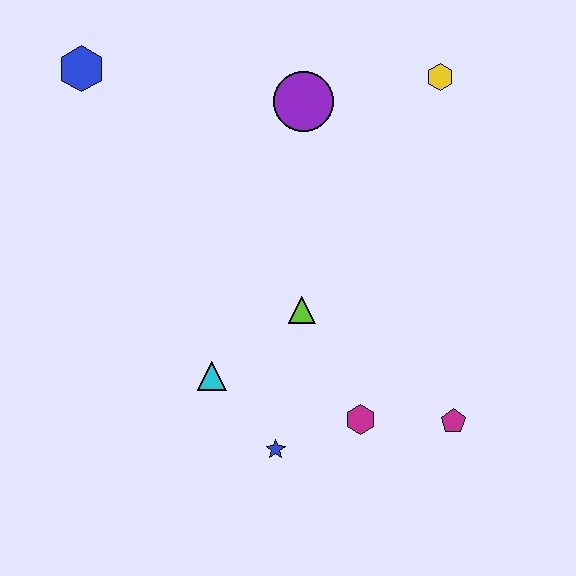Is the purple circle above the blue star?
Yes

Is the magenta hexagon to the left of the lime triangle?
No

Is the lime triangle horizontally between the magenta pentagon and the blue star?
Yes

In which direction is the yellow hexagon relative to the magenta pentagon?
The yellow hexagon is above the magenta pentagon.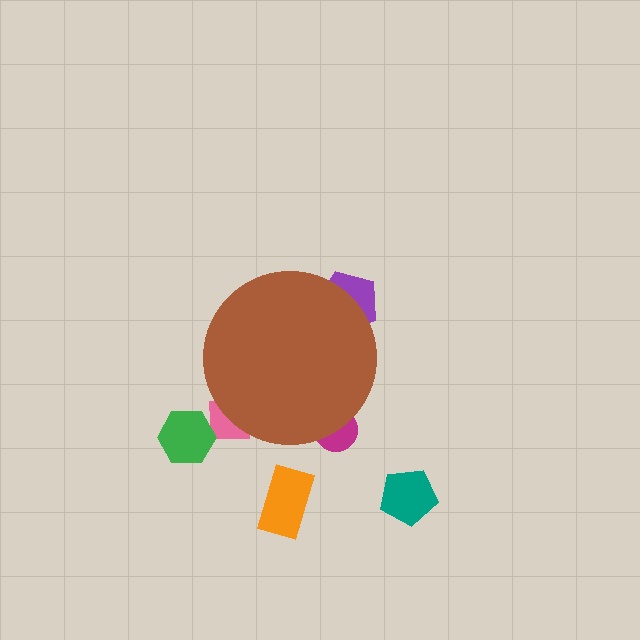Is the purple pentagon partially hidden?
Yes, the purple pentagon is partially hidden behind the brown circle.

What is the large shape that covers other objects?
A brown circle.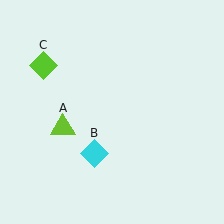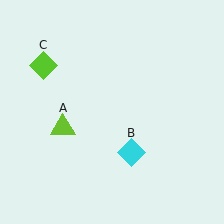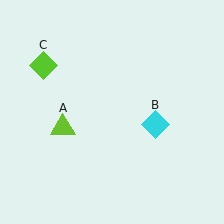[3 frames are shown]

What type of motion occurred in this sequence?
The cyan diamond (object B) rotated counterclockwise around the center of the scene.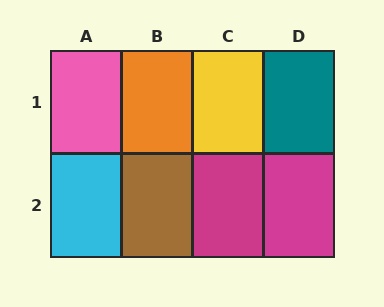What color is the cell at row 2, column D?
Magenta.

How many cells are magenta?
2 cells are magenta.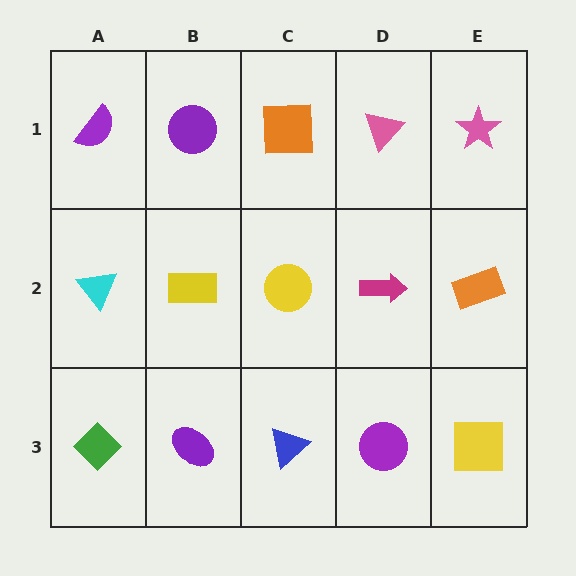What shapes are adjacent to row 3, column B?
A yellow rectangle (row 2, column B), a green diamond (row 3, column A), a blue triangle (row 3, column C).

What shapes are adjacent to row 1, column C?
A yellow circle (row 2, column C), a purple circle (row 1, column B), a pink triangle (row 1, column D).